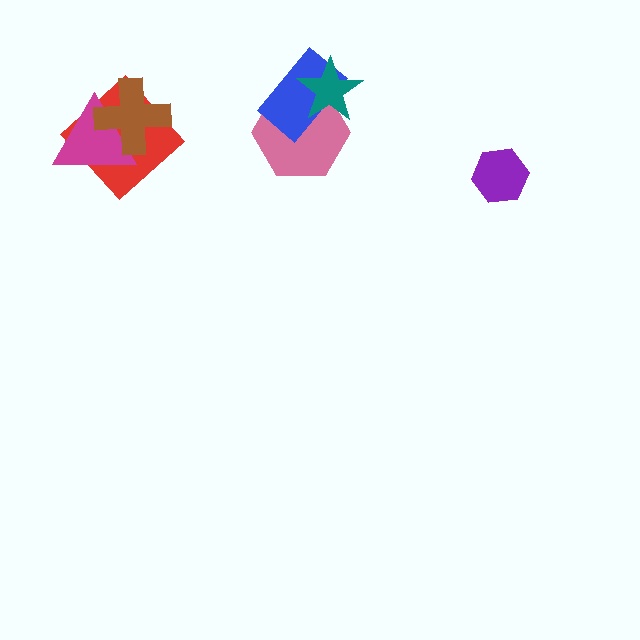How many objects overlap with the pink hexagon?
2 objects overlap with the pink hexagon.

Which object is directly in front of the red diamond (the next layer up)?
The magenta triangle is directly in front of the red diamond.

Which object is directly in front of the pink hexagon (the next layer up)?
The blue rectangle is directly in front of the pink hexagon.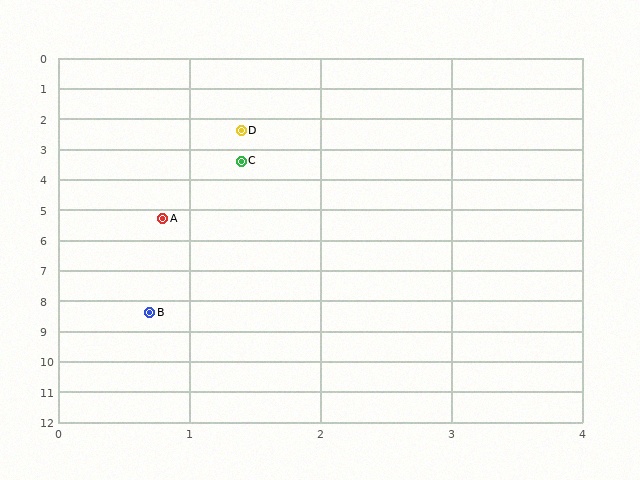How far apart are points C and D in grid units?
Points C and D are about 1.0 grid units apart.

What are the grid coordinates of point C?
Point C is at approximately (1.4, 3.4).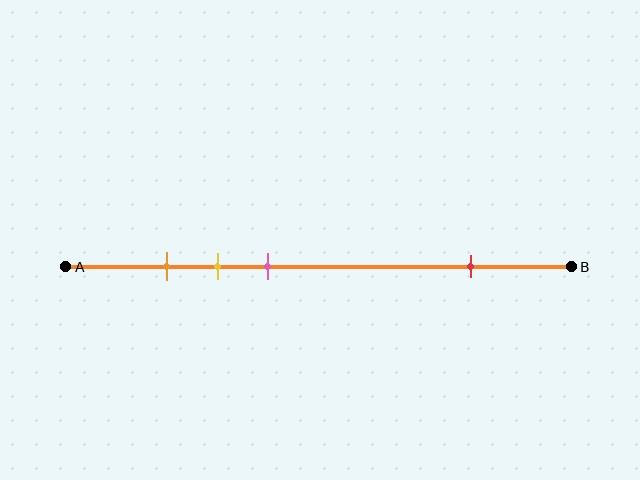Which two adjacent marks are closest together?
The orange and yellow marks are the closest adjacent pair.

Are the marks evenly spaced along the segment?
No, the marks are not evenly spaced.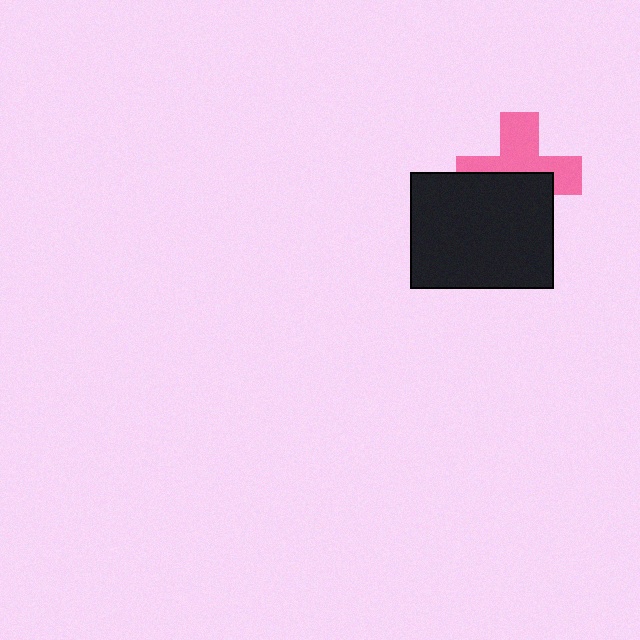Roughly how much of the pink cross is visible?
About half of it is visible (roughly 52%).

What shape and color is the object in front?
The object in front is a black rectangle.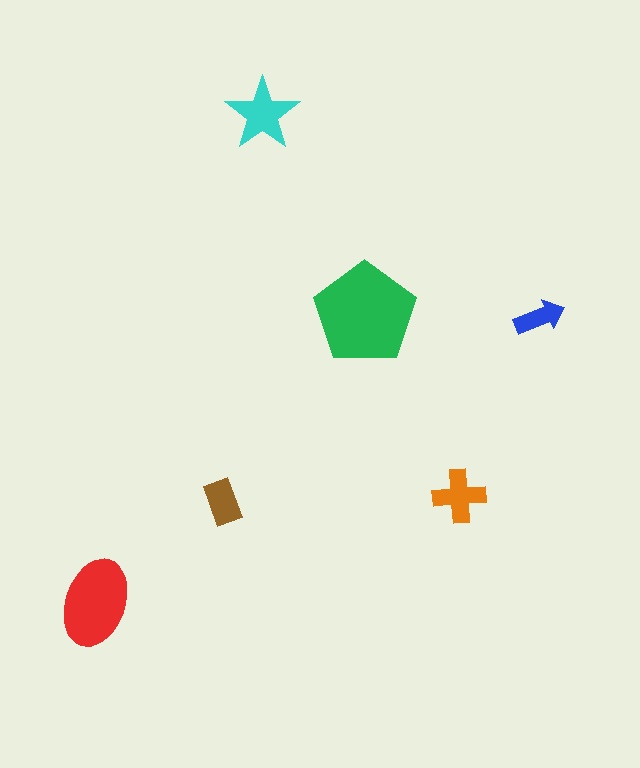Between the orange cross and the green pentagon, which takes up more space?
The green pentagon.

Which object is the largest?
The green pentagon.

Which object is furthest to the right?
The blue arrow is rightmost.